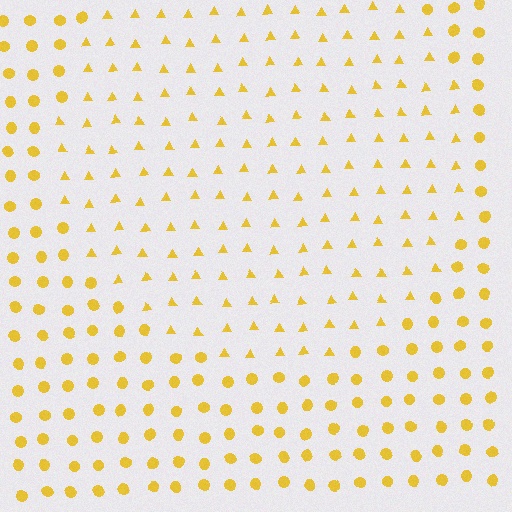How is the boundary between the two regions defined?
The boundary is defined by a change in element shape: triangles inside vs. circles outside. All elements share the same color and spacing.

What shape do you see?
I see a circle.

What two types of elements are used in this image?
The image uses triangles inside the circle region and circles outside it.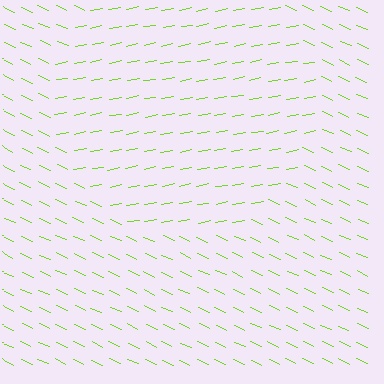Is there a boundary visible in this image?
Yes, there is a texture boundary formed by a change in line orientation.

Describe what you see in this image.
The image is filled with small lime line segments. A circle region in the image has lines oriented differently from the surrounding lines, creating a visible texture boundary.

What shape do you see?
I see a circle.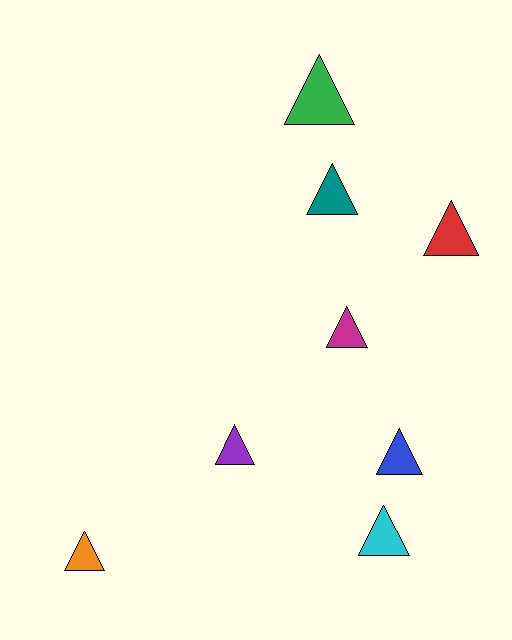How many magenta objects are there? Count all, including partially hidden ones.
There is 1 magenta object.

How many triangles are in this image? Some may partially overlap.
There are 8 triangles.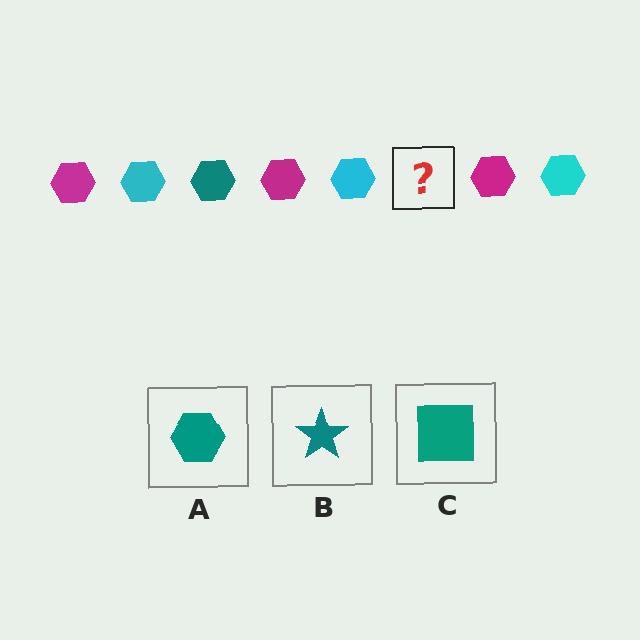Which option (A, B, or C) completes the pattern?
A.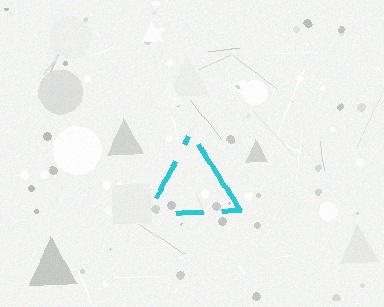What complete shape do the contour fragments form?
The contour fragments form a triangle.